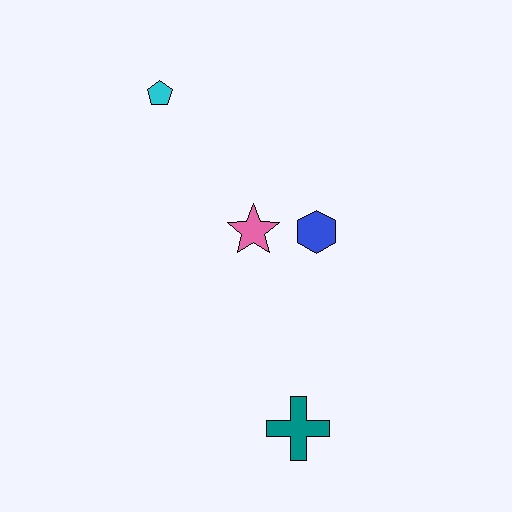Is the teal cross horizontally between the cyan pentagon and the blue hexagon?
Yes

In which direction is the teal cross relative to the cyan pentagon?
The teal cross is below the cyan pentagon.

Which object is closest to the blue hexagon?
The pink star is closest to the blue hexagon.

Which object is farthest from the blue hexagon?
The cyan pentagon is farthest from the blue hexagon.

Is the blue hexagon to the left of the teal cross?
No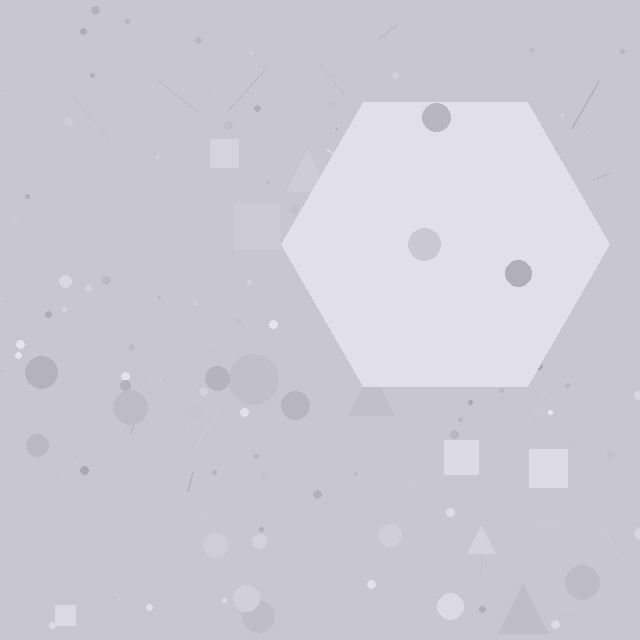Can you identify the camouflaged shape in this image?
The camouflaged shape is a hexagon.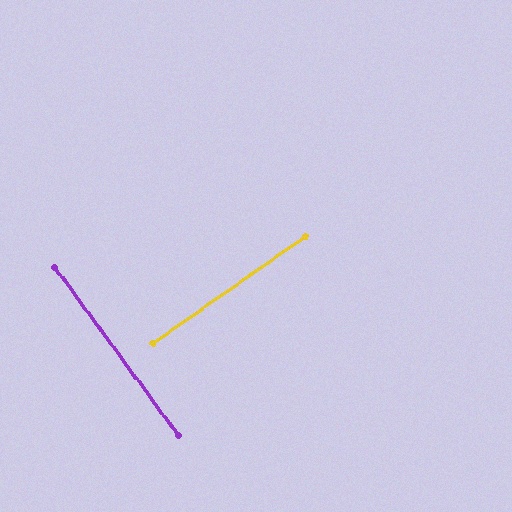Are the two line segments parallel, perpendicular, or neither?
Perpendicular — they meet at approximately 89°.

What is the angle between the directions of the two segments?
Approximately 89 degrees.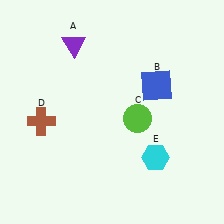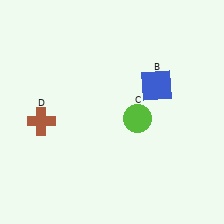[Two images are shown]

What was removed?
The purple triangle (A), the cyan hexagon (E) were removed in Image 2.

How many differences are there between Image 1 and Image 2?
There are 2 differences between the two images.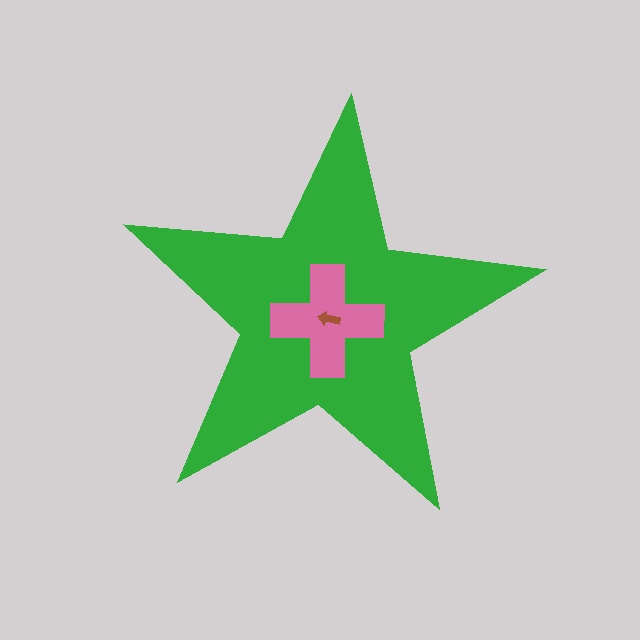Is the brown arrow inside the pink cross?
Yes.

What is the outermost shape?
The green star.